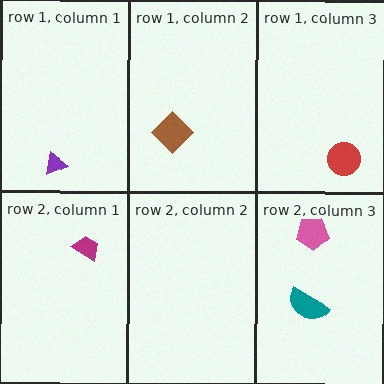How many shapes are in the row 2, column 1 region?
1.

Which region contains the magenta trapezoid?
The row 2, column 1 region.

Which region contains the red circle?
The row 1, column 3 region.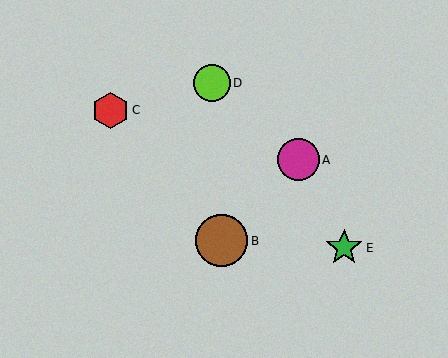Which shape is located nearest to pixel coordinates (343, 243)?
The green star (labeled E) at (344, 247) is nearest to that location.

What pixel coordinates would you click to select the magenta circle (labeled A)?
Click at (298, 159) to select the magenta circle A.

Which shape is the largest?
The brown circle (labeled B) is the largest.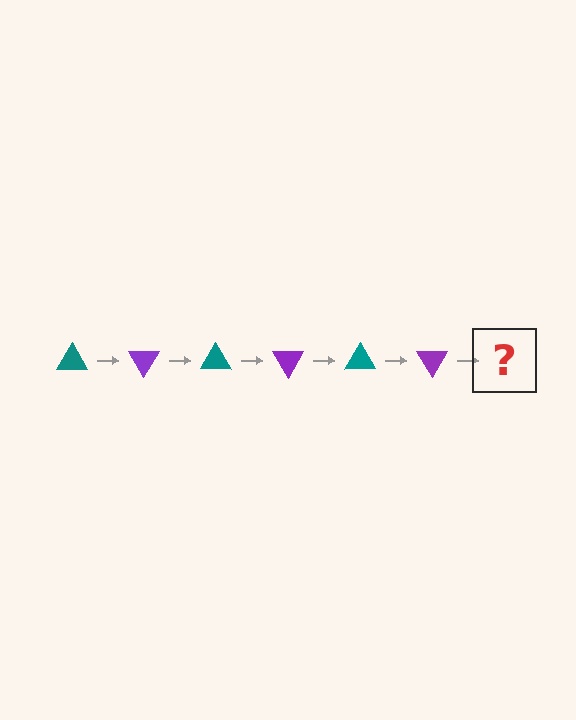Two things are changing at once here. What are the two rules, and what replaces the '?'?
The two rules are that it rotates 60 degrees each step and the color cycles through teal and purple. The '?' should be a teal triangle, rotated 360 degrees from the start.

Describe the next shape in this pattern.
It should be a teal triangle, rotated 360 degrees from the start.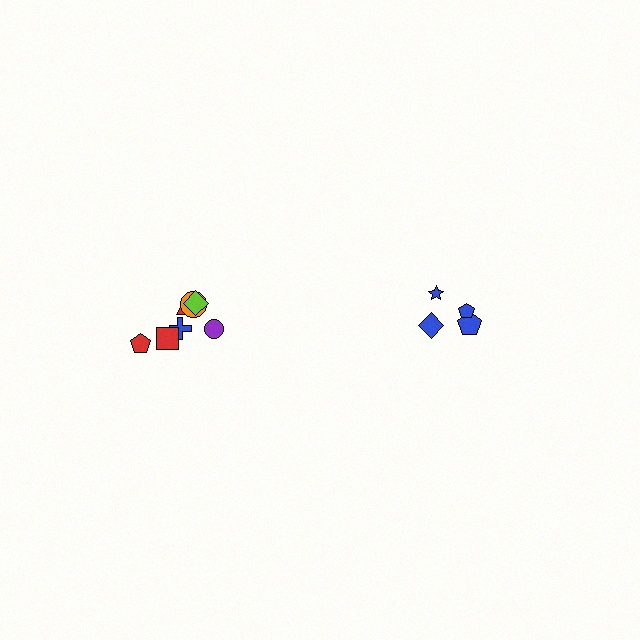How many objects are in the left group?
There are 7 objects.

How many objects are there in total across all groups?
There are 11 objects.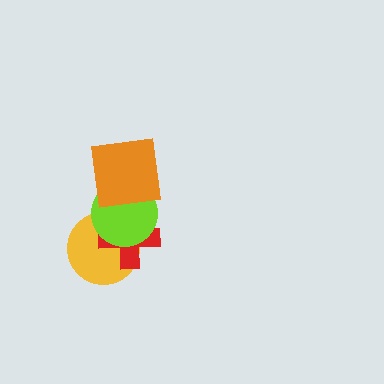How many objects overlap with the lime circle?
3 objects overlap with the lime circle.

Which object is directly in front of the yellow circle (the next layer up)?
The red cross is directly in front of the yellow circle.